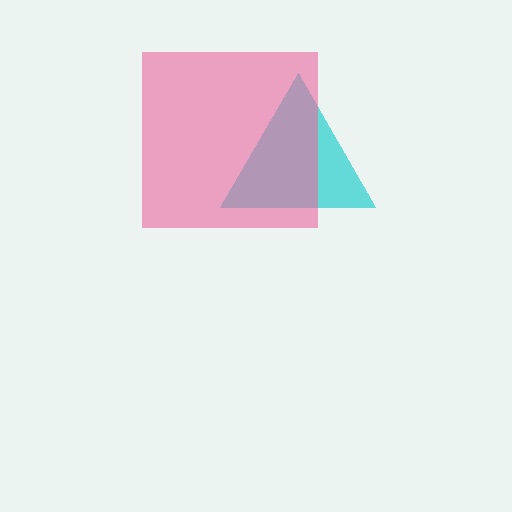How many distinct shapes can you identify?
There are 2 distinct shapes: a cyan triangle, a pink square.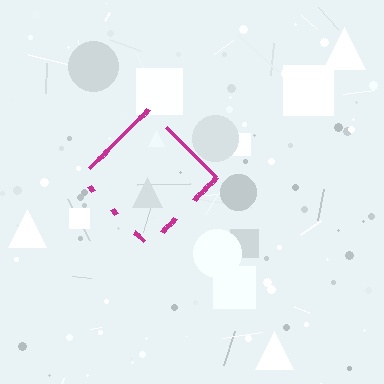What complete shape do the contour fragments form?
The contour fragments form a diamond.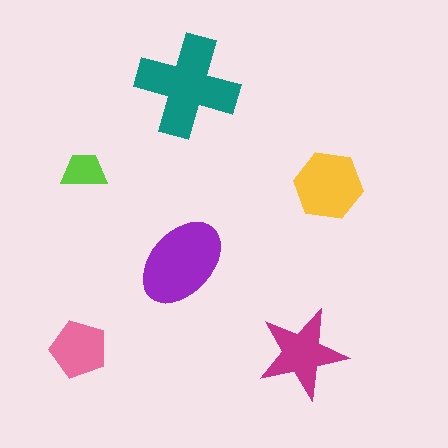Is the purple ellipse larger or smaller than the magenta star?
Larger.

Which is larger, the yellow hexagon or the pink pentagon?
The yellow hexagon.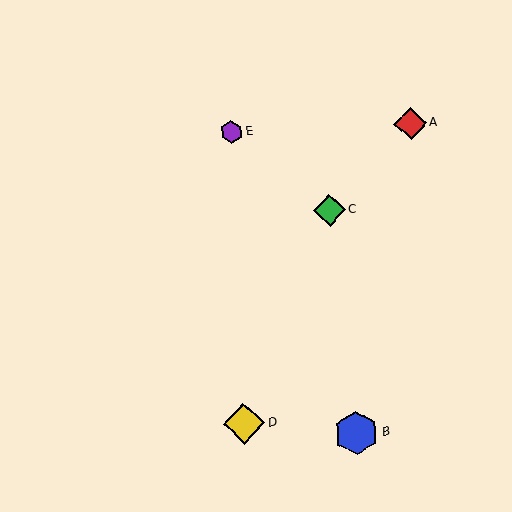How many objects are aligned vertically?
2 objects (D, E) are aligned vertically.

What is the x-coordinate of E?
Object E is at x≈231.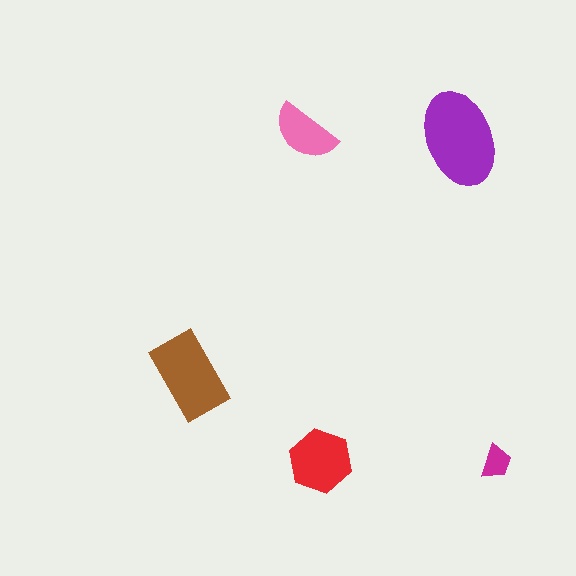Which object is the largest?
The purple ellipse.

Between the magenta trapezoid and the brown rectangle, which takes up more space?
The brown rectangle.